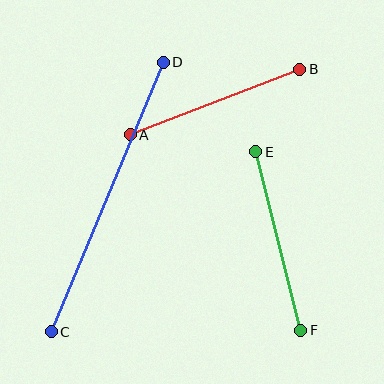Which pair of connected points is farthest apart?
Points C and D are farthest apart.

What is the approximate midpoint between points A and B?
The midpoint is at approximately (215, 102) pixels.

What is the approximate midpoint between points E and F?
The midpoint is at approximately (278, 241) pixels.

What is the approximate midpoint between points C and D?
The midpoint is at approximately (107, 197) pixels.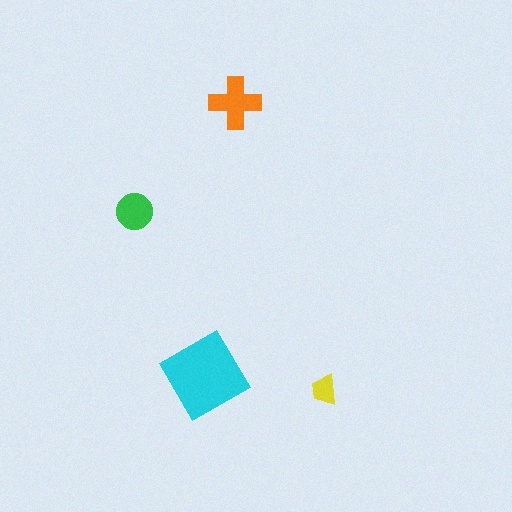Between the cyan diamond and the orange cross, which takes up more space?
The cyan diamond.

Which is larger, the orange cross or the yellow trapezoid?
The orange cross.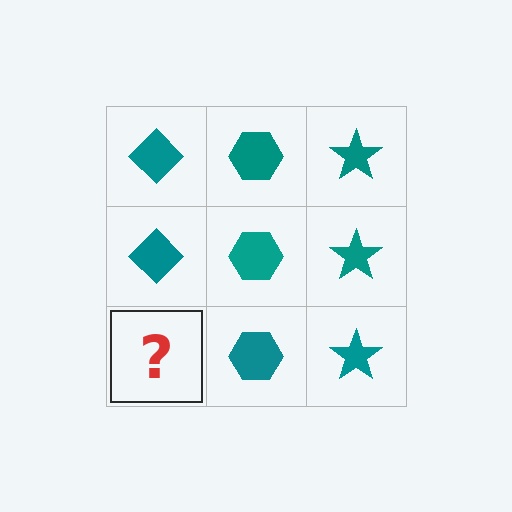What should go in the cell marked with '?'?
The missing cell should contain a teal diamond.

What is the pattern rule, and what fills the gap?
The rule is that each column has a consistent shape. The gap should be filled with a teal diamond.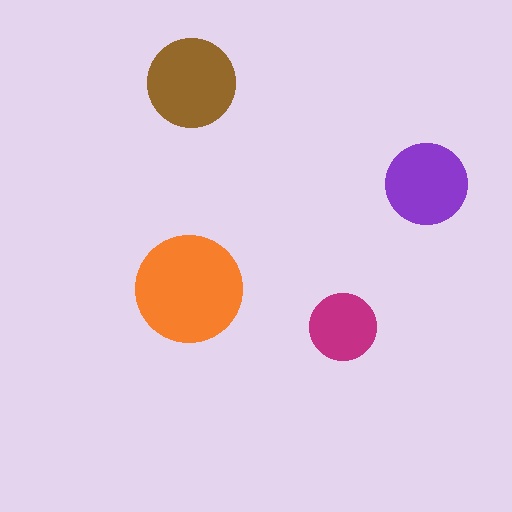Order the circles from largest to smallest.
the orange one, the brown one, the purple one, the magenta one.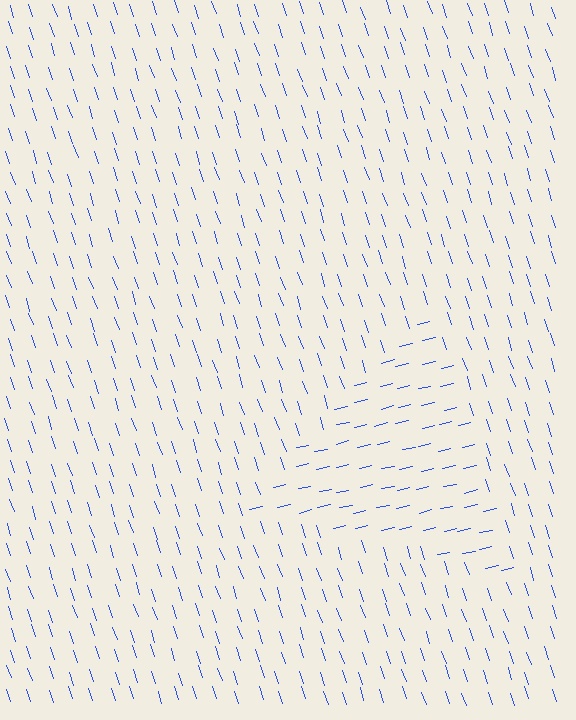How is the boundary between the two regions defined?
The boundary is defined purely by a change in line orientation (approximately 84 degrees difference). All lines are the same color and thickness.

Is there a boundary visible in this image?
Yes, there is a texture boundary formed by a change in line orientation.